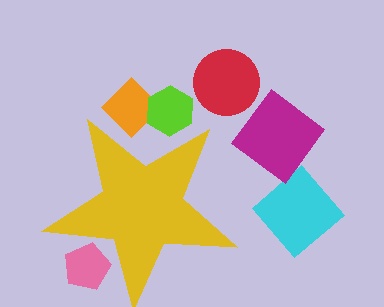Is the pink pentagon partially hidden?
Yes, the pink pentagon is partially hidden behind the yellow star.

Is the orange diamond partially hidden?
Yes, the orange diamond is partially hidden behind the yellow star.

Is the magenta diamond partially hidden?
No, the magenta diamond is fully visible.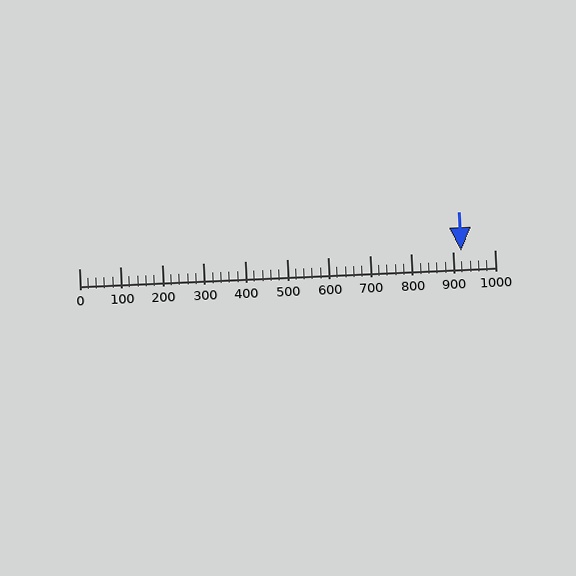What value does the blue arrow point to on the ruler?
The blue arrow points to approximately 920.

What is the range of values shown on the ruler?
The ruler shows values from 0 to 1000.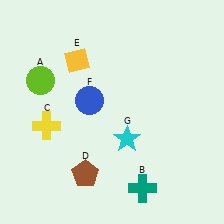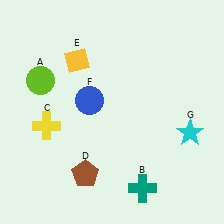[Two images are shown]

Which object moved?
The cyan star (G) moved right.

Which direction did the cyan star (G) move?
The cyan star (G) moved right.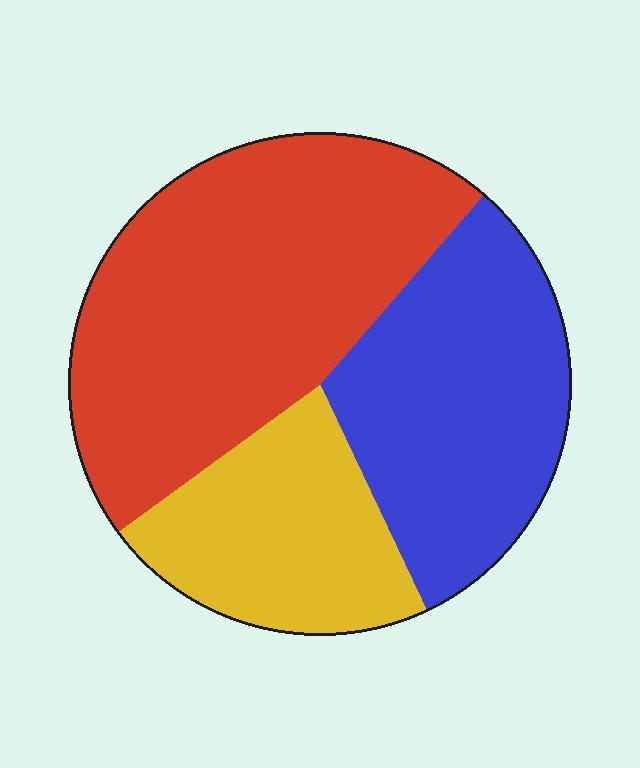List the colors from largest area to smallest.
From largest to smallest: red, blue, yellow.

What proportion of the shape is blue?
Blue covers about 30% of the shape.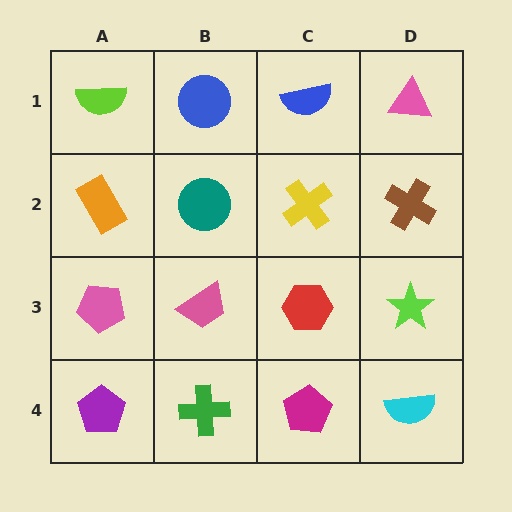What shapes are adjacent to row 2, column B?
A blue circle (row 1, column B), a pink trapezoid (row 3, column B), an orange rectangle (row 2, column A), a yellow cross (row 2, column C).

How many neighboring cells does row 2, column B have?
4.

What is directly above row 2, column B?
A blue circle.